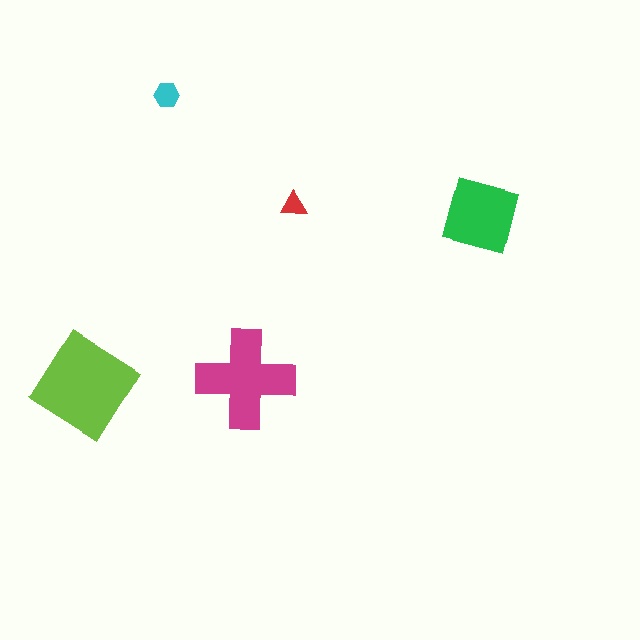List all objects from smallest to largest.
The red triangle, the cyan hexagon, the green square, the magenta cross, the lime diamond.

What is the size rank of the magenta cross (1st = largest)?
2nd.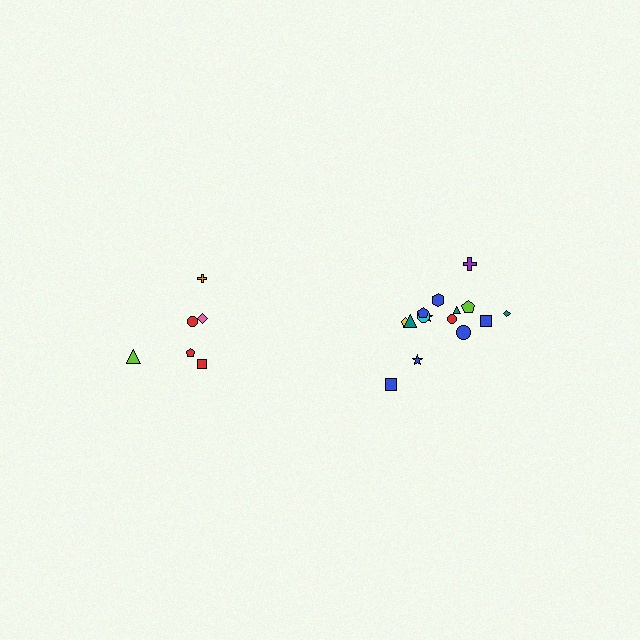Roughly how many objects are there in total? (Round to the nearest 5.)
Roughly 20 objects in total.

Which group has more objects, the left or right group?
The right group.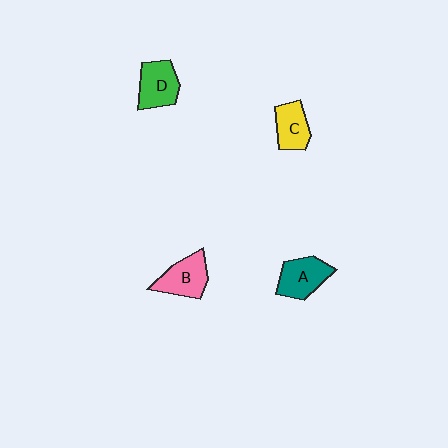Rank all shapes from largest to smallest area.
From largest to smallest: B (pink), A (teal), D (green), C (yellow).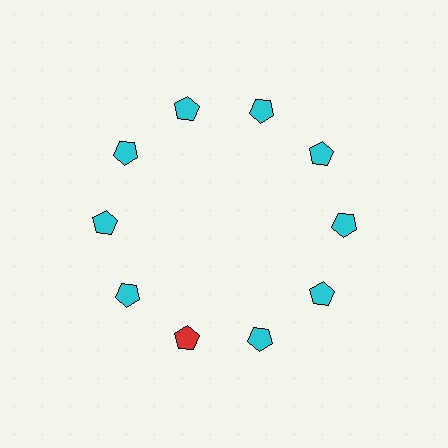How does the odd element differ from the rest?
It has a different color: red instead of cyan.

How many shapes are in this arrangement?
There are 10 shapes arranged in a ring pattern.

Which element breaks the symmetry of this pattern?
The red pentagon at roughly the 7 o'clock position breaks the symmetry. All other shapes are cyan pentagons.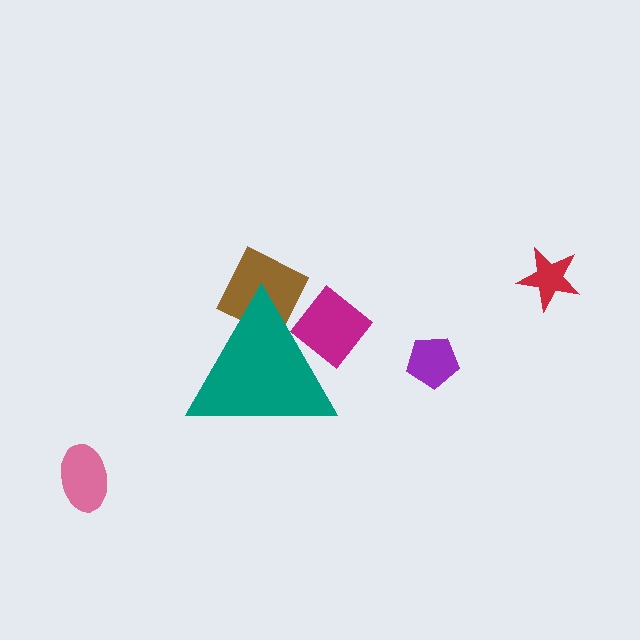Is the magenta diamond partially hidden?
Yes, the magenta diamond is partially hidden behind the teal triangle.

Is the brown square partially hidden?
Yes, the brown square is partially hidden behind the teal triangle.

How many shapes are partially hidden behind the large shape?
2 shapes are partially hidden.